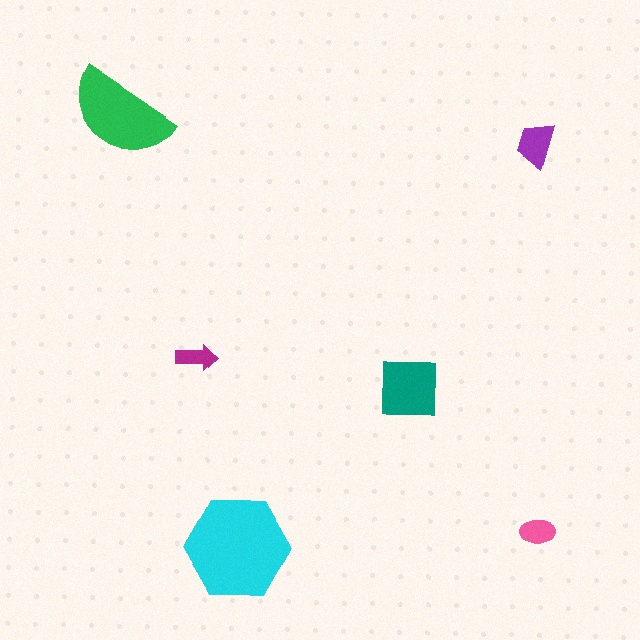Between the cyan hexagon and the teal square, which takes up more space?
The cyan hexagon.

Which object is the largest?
The cyan hexagon.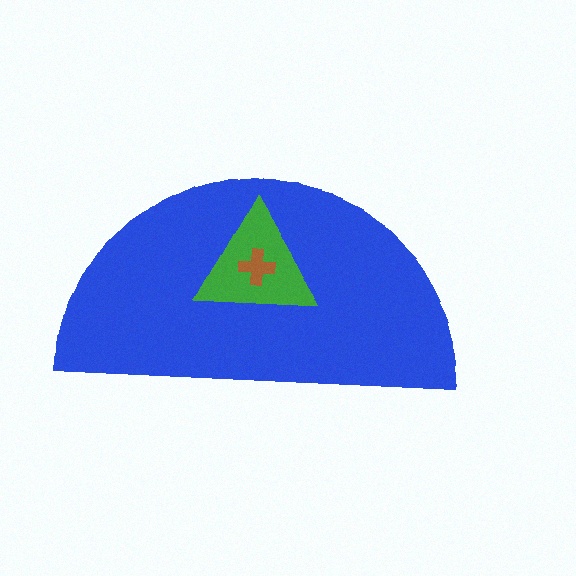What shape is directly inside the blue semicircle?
The green triangle.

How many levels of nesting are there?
3.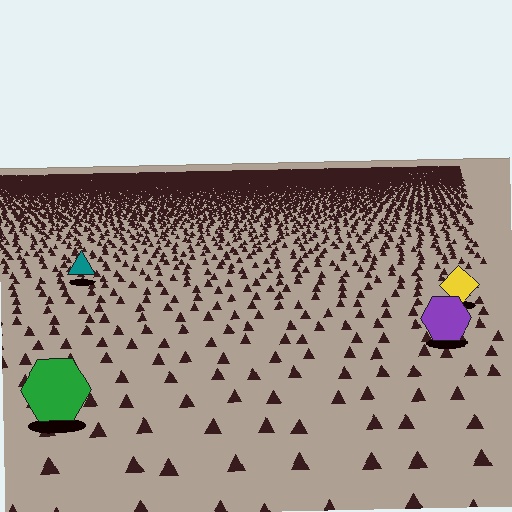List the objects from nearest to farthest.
From nearest to farthest: the green hexagon, the purple hexagon, the yellow diamond, the teal triangle.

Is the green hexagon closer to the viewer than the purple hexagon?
Yes. The green hexagon is closer — you can tell from the texture gradient: the ground texture is coarser near it.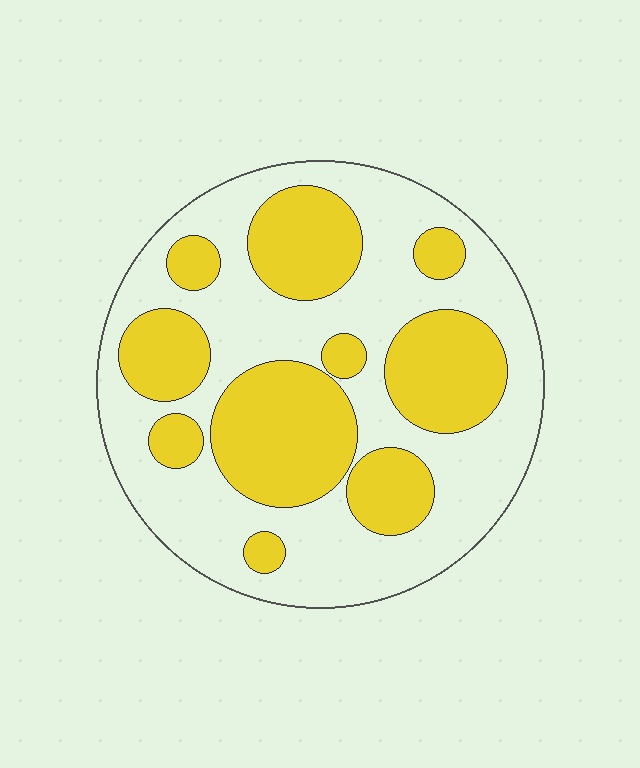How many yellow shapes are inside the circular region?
10.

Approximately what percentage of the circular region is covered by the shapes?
Approximately 40%.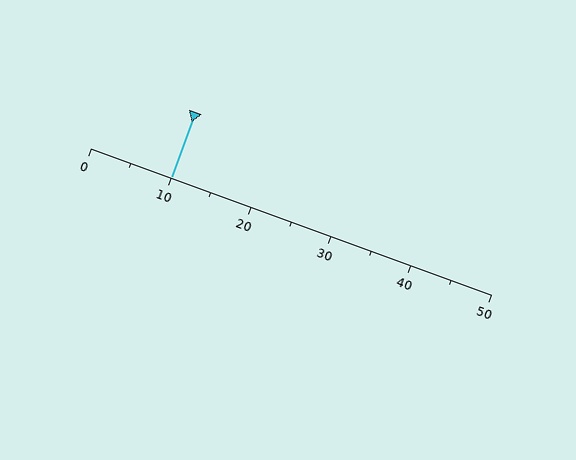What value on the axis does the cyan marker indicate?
The marker indicates approximately 10.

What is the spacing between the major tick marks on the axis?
The major ticks are spaced 10 apart.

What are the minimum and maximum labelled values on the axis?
The axis runs from 0 to 50.